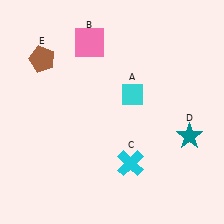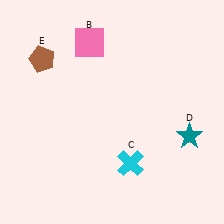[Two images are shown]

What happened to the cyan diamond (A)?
The cyan diamond (A) was removed in Image 2. It was in the top-right area of Image 1.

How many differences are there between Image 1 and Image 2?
There is 1 difference between the two images.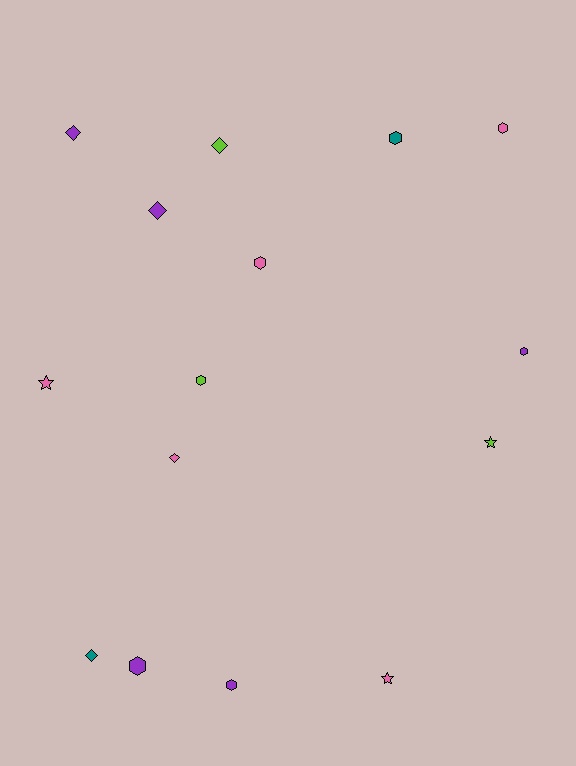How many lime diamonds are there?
There is 1 lime diamond.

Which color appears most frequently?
Purple, with 5 objects.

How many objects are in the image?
There are 15 objects.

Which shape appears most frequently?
Hexagon, with 7 objects.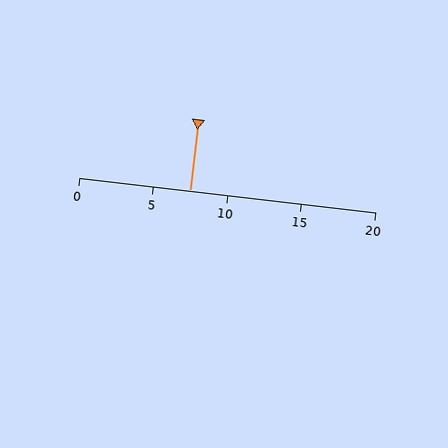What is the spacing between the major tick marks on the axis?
The major ticks are spaced 5 apart.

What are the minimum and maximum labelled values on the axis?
The axis runs from 0 to 20.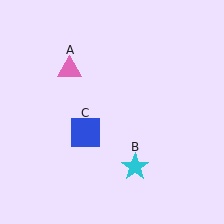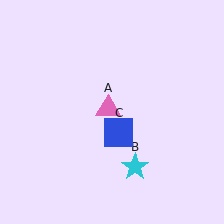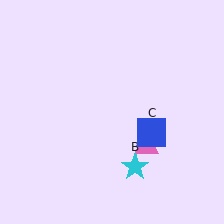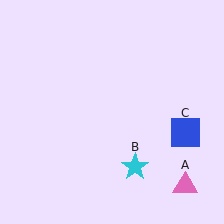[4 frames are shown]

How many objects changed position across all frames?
2 objects changed position: pink triangle (object A), blue square (object C).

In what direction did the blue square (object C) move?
The blue square (object C) moved right.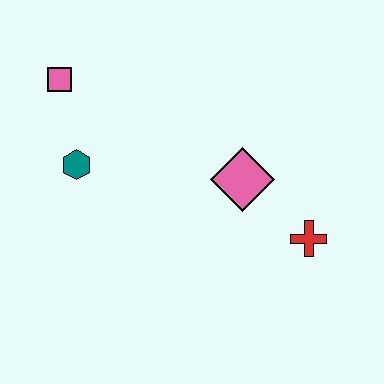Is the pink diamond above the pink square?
No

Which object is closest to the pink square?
The teal hexagon is closest to the pink square.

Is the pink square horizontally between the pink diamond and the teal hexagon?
No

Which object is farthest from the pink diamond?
The pink square is farthest from the pink diamond.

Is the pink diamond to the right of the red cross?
No